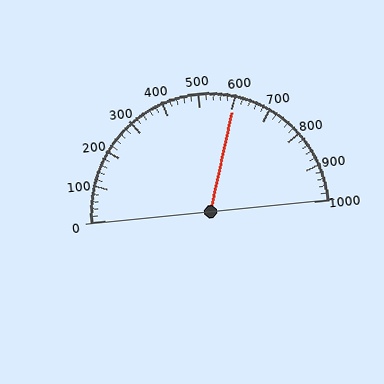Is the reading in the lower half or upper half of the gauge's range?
The reading is in the upper half of the range (0 to 1000).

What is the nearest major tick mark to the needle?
The nearest major tick mark is 600.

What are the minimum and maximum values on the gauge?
The gauge ranges from 0 to 1000.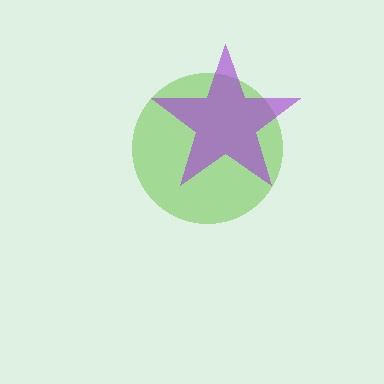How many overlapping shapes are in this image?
There are 2 overlapping shapes in the image.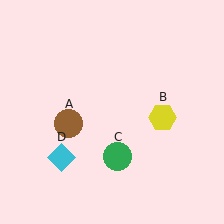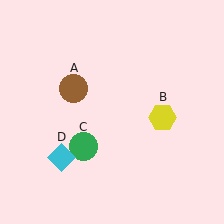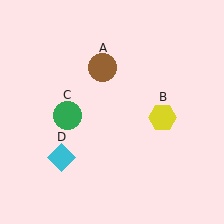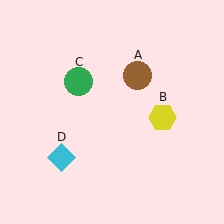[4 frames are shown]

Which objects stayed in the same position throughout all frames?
Yellow hexagon (object B) and cyan diamond (object D) remained stationary.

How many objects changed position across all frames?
2 objects changed position: brown circle (object A), green circle (object C).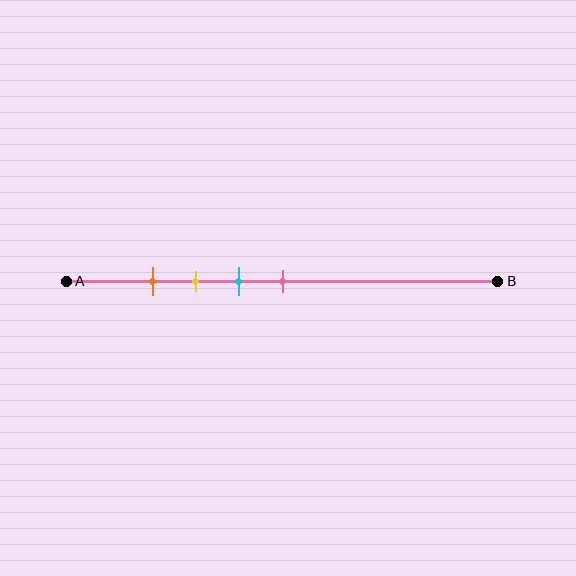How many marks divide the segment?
There are 4 marks dividing the segment.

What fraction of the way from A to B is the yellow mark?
The yellow mark is approximately 30% (0.3) of the way from A to B.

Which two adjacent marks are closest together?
The orange and yellow marks are the closest adjacent pair.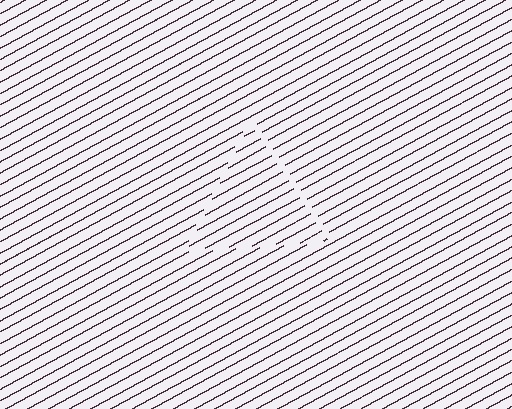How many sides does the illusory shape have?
3 sides — the line-ends trace a triangle.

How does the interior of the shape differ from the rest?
The interior of the shape contains the same grating, shifted by half a period — the contour is defined by the phase discontinuity where line-ends from the inner and outer gratings abut.